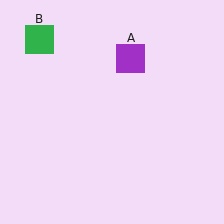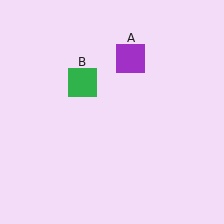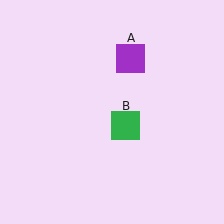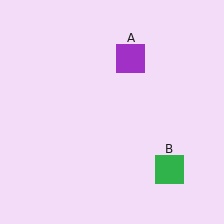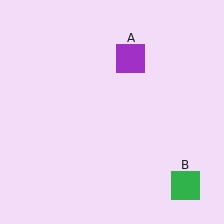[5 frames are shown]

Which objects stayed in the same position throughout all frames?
Purple square (object A) remained stationary.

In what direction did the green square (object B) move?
The green square (object B) moved down and to the right.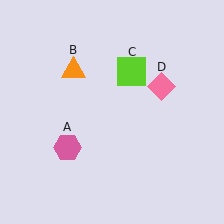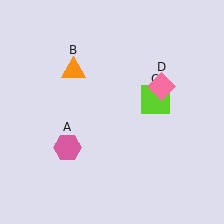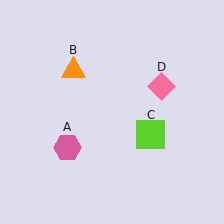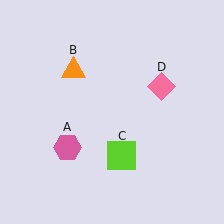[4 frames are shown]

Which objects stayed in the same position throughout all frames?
Pink hexagon (object A) and orange triangle (object B) and pink diamond (object D) remained stationary.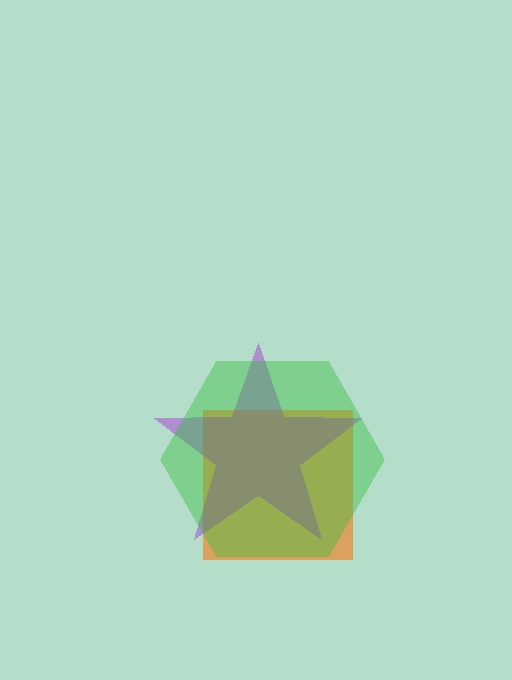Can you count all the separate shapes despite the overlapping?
Yes, there are 3 separate shapes.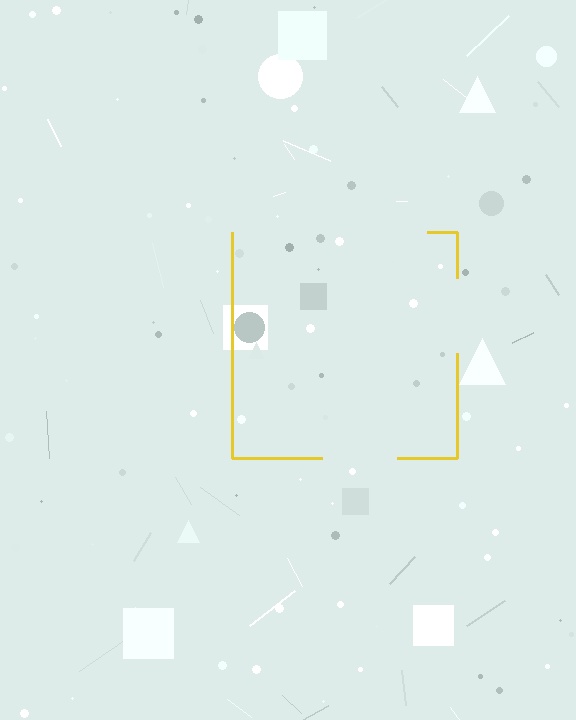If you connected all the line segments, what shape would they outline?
They would outline a square.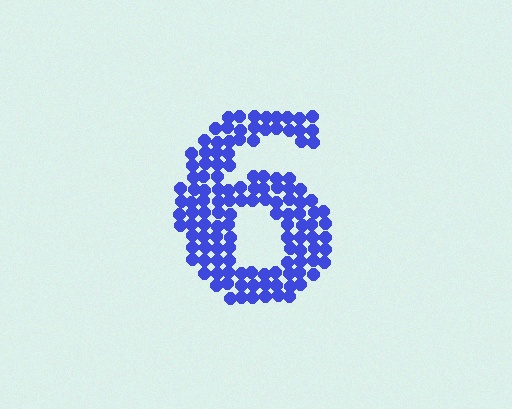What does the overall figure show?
The overall figure shows the digit 6.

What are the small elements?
The small elements are circles.